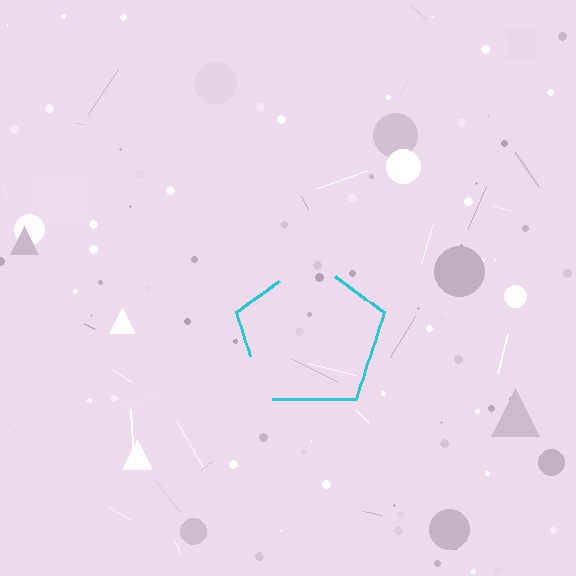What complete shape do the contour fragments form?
The contour fragments form a pentagon.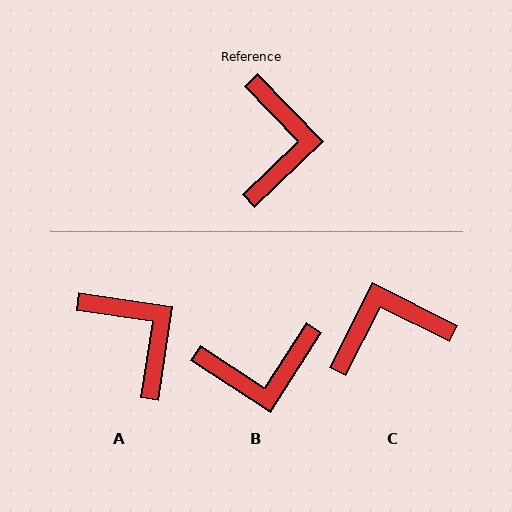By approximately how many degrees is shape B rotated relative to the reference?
Approximately 77 degrees clockwise.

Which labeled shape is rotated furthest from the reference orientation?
C, about 109 degrees away.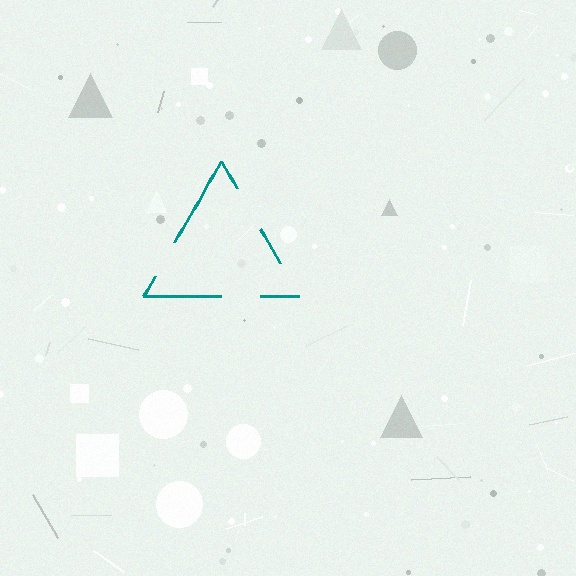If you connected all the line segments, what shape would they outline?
They would outline a triangle.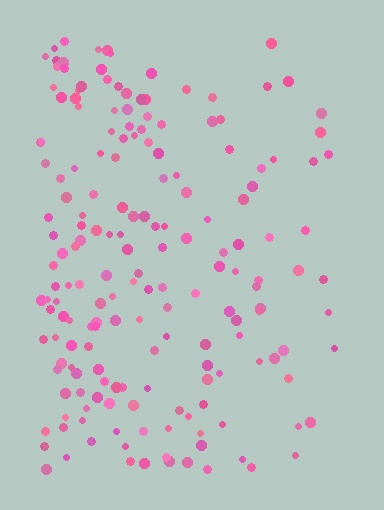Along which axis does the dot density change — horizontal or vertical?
Horizontal.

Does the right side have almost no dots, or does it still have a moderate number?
Still a moderate number, just noticeably fewer than the left.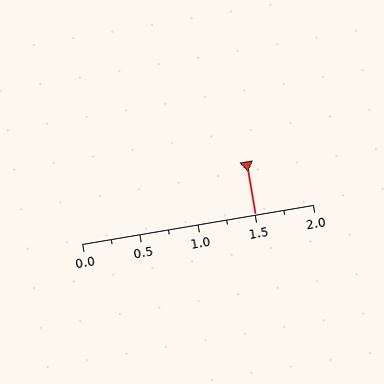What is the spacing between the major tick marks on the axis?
The major ticks are spaced 0.5 apart.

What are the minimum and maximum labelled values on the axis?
The axis runs from 0.0 to 2.0.